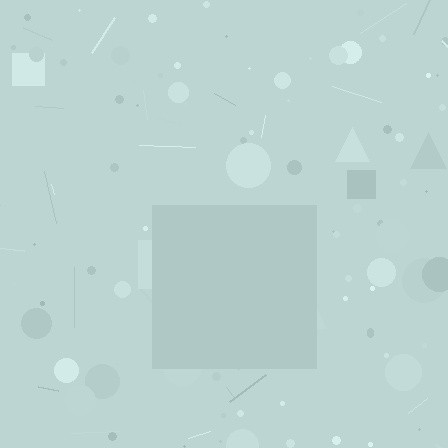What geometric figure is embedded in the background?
A square is embedded in the background.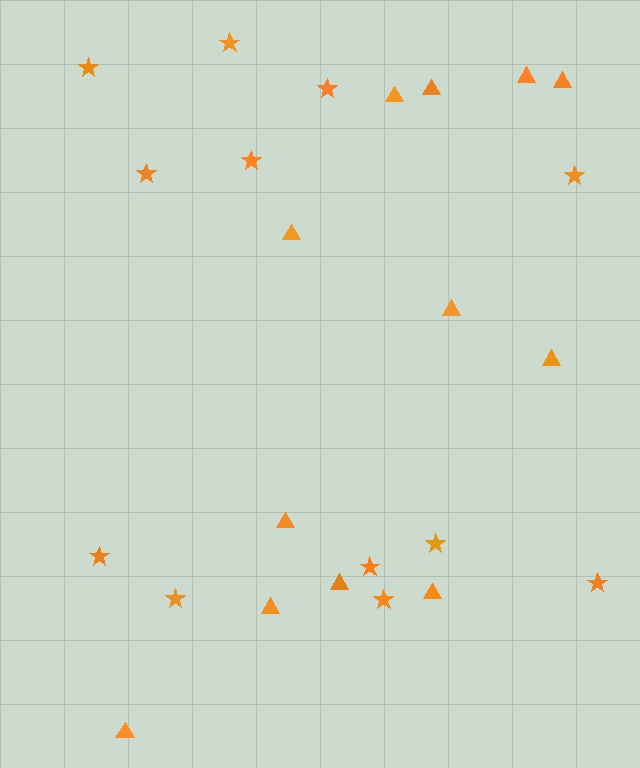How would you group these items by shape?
There are 2 groups: one group of stars (12) and one group of triangles (12).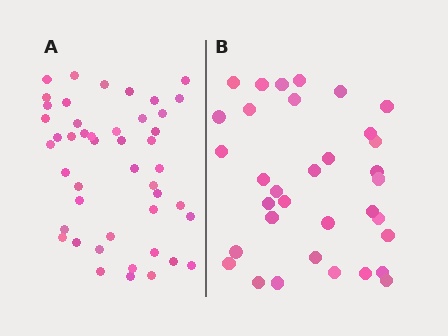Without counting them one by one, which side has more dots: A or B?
Region A (the left region) has more dots.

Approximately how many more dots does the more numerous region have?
Region A has roughly 12 or so more dots than region B.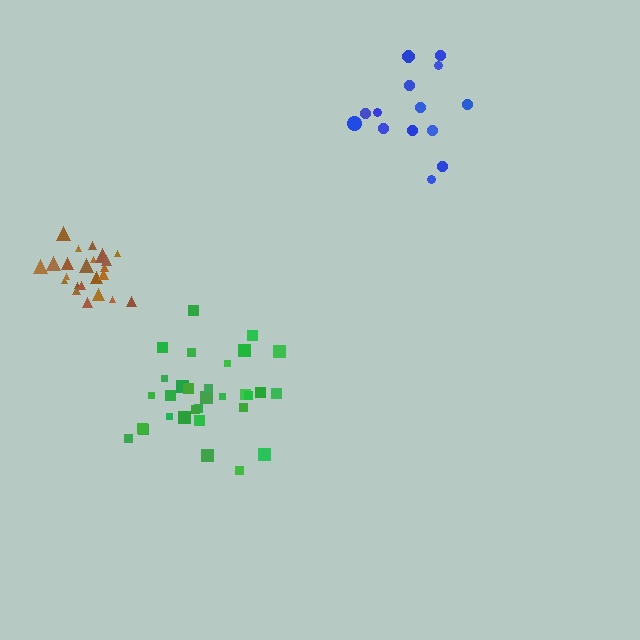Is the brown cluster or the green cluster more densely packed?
Brown.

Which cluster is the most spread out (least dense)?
Green.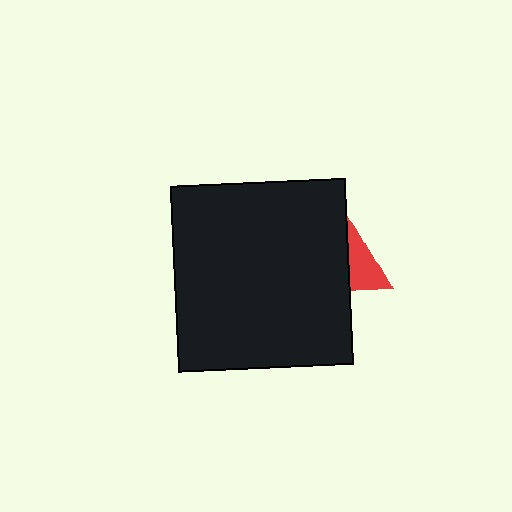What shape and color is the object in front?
The object in front is a black rectangle.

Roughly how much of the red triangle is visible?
A small part of it is visible (roughly 40%).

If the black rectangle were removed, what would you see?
You would see the complete red triangle.